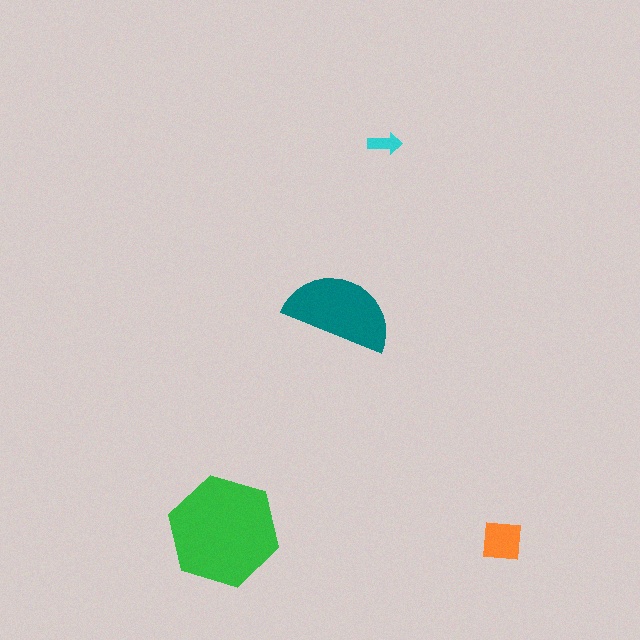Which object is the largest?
The green hexagon.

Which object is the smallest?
The cyan arrow.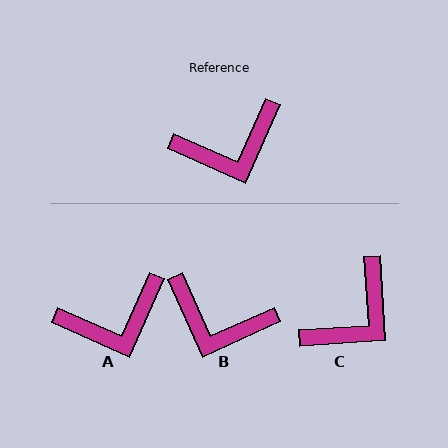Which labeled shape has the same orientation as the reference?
A.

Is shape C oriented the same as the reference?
No, it is off by about 27 degrees.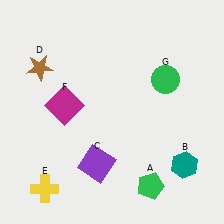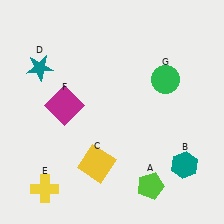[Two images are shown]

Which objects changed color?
A changed from green to lime. C changed from purple to yellow. D changed from brown to teal.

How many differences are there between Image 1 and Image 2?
There are 3 differences between the two images.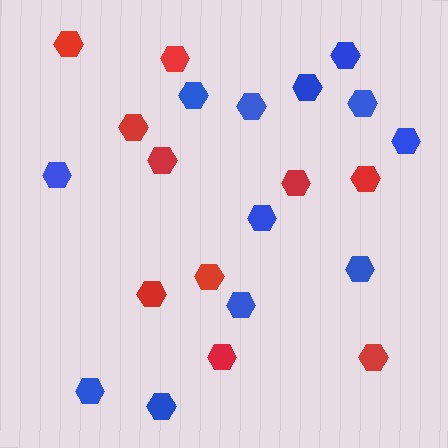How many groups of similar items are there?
There are 2 groups: one group of red hexagons (10) and one group of blue hexagons (12).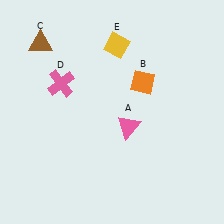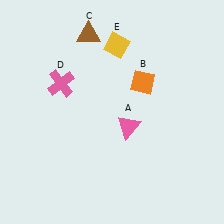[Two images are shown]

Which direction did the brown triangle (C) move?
The brown triangle (C) moved right.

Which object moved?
The brown triangle (C) moved right.